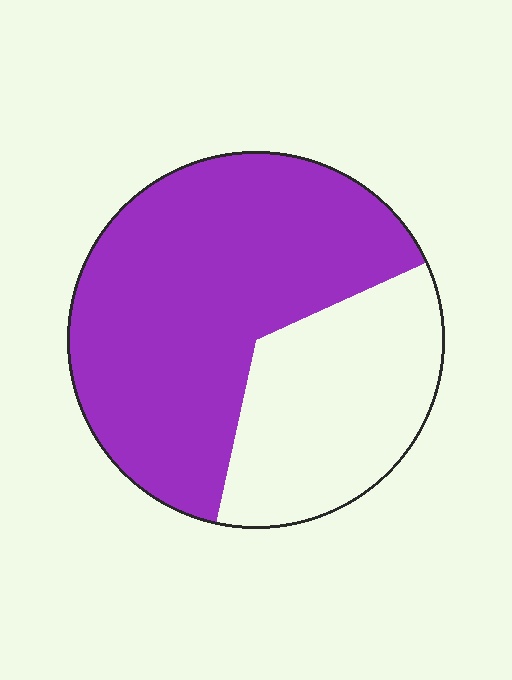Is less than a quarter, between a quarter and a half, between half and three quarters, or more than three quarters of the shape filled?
Between half and three quarters.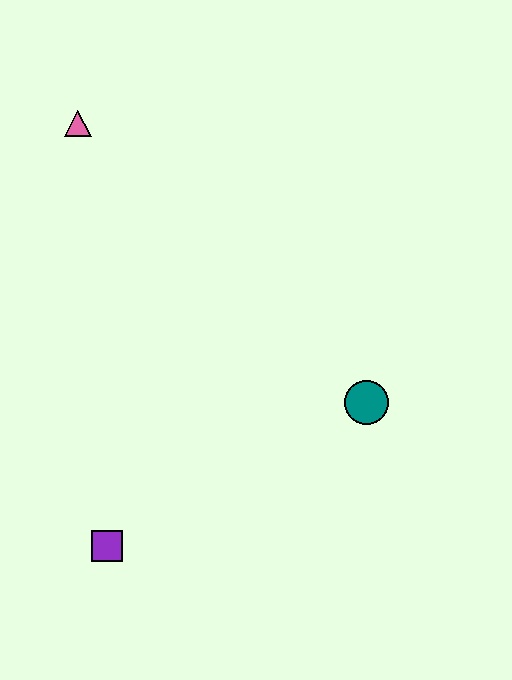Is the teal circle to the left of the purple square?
No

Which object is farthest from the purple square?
The pink triangle is farthest from the purple square.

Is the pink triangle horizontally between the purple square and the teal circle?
No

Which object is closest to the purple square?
The teal circle is closest to the purple square.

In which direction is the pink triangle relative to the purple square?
The pink triangle is above the purple square.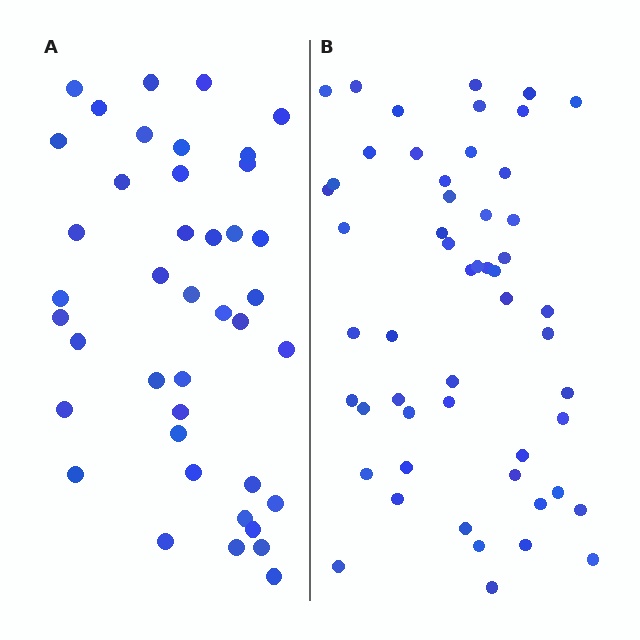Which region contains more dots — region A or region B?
Region B (the right region) has more dots.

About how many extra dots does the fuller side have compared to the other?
Region B has roughly 12 or so more dots than region A.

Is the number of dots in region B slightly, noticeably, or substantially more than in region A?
Region B has noticeably more, but not dramatically so. The ratio is roughly 1.3 to 1.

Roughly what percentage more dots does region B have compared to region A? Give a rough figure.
About 30% more.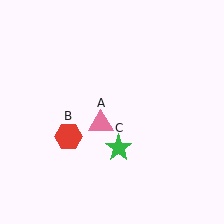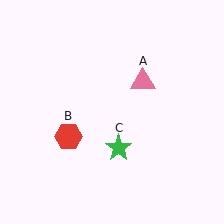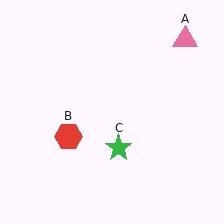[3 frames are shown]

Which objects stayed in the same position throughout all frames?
Red hexagon (object B) and green star (object C) remained stationary.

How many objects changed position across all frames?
1 object changed position: pink triangle (object A).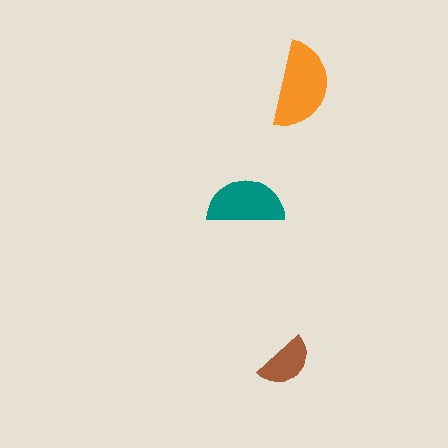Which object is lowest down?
The brown semicircle is bottommost.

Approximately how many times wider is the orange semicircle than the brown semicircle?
About 1.5 times wider.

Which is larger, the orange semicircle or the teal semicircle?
The orange one.